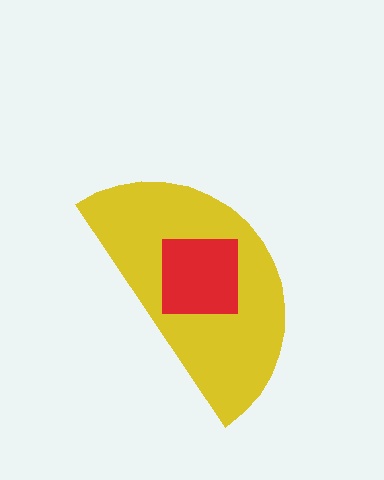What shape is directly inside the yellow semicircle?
The red square.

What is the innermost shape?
The red square.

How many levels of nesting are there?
2.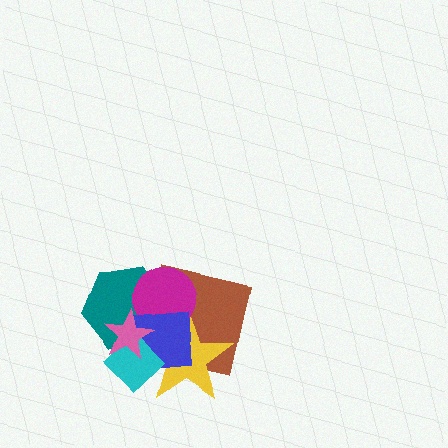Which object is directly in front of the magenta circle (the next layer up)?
The blue square is directly in front of the magenta circle.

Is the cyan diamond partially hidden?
Yes, it is partially covered by another shape.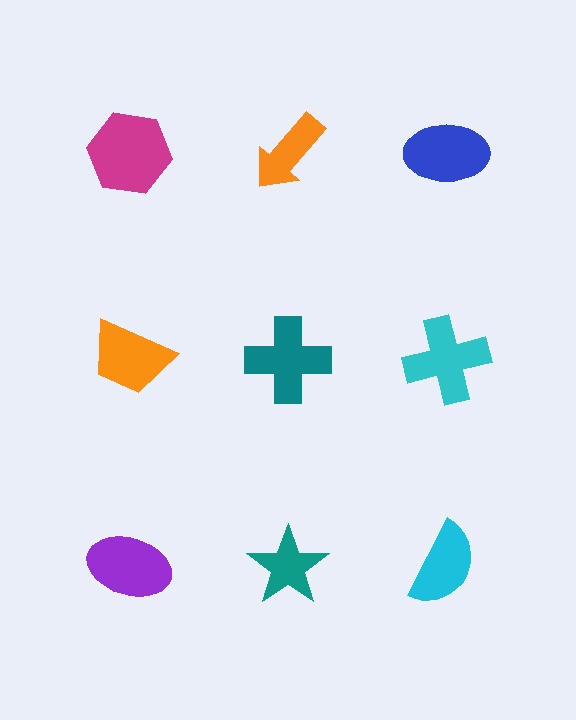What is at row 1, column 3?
A blue ellipse.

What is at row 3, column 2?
A teal star.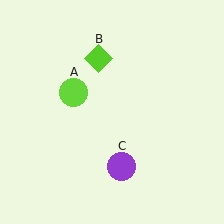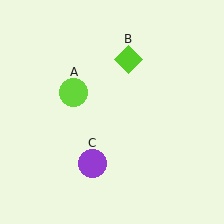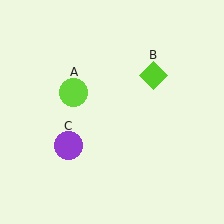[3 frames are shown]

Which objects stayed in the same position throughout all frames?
Lime circle (object A) remained stationary.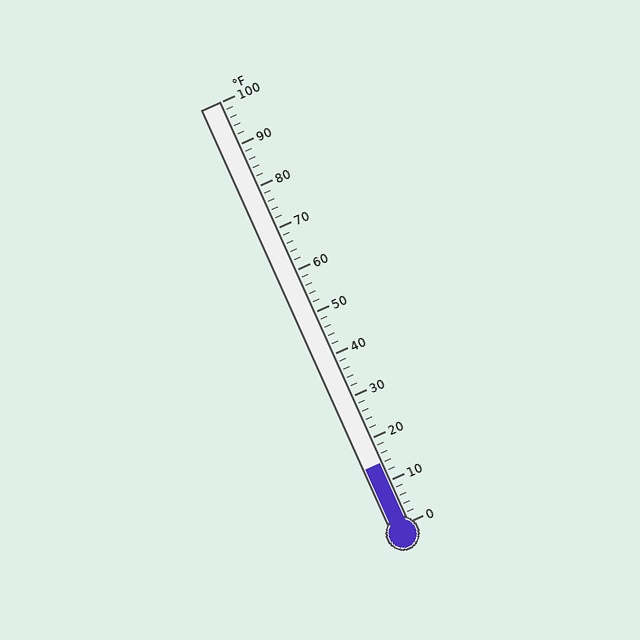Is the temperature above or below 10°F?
The temperature is above 10°F.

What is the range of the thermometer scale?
The thermometer scale ranges from 0°F to 100°F.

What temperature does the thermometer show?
The thermometer shows approximately 14°F.